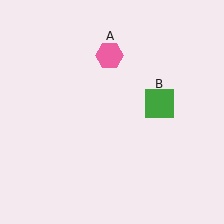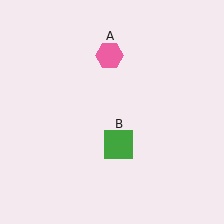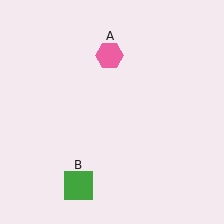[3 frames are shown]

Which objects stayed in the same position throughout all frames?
Pink hexagon (object A) remained stationary.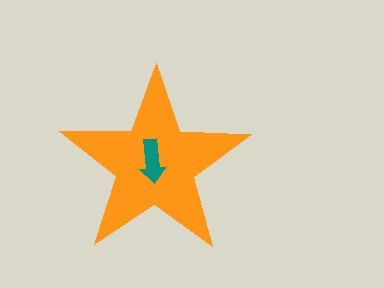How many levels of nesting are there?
2.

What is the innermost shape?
The teal arrow.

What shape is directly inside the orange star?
The teal arrow.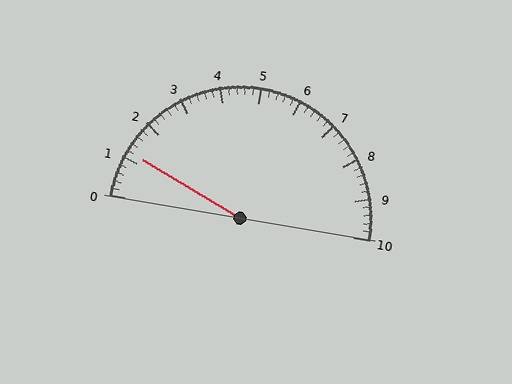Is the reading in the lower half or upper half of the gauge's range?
The reading is in the lower half of the range (0 to 10).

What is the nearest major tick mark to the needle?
The nearest major tick mark is 1.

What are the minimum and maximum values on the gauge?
The gauge ranges from 0 to 10.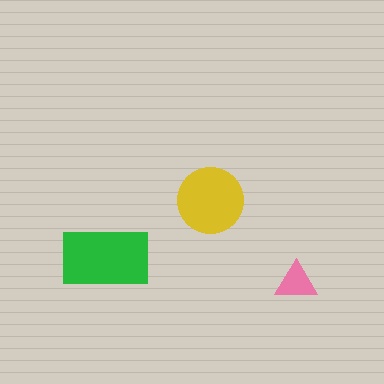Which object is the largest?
The green rectangle.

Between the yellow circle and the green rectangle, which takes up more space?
The green rectangle.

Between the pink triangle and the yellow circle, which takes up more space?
The yellow circle.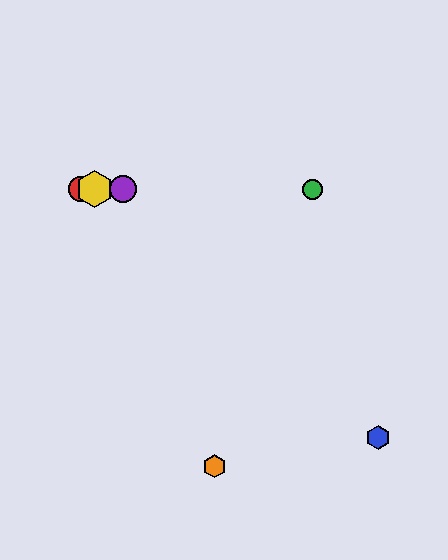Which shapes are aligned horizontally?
The red circle, the green circle, the yellow hexagon, the purple circle are aligned horizontally.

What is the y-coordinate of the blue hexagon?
The blue hexagon is at y≈438.